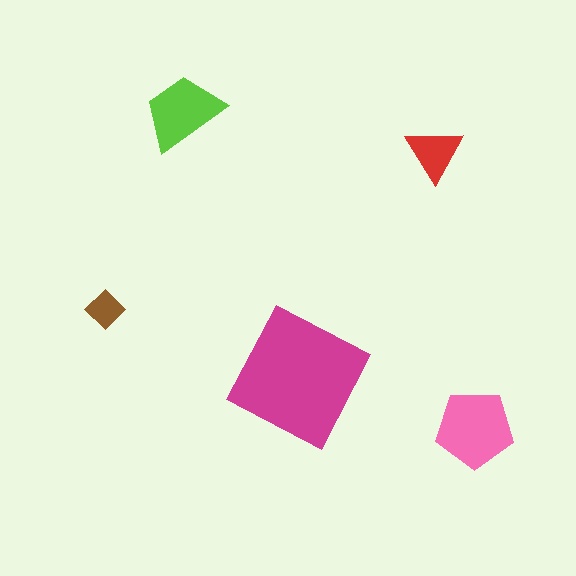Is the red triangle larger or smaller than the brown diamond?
Larger.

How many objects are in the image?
There are 5 objects in the image.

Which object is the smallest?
The brown diamond.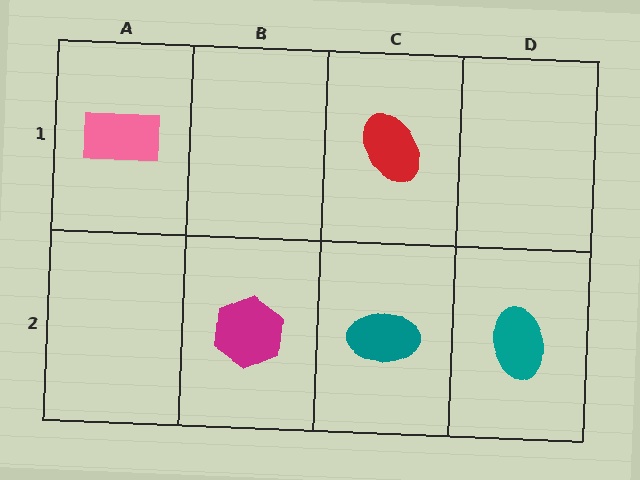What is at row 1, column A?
A pink rectangle.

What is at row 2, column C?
A teal ellipse.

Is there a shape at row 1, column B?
No, that cell is empty.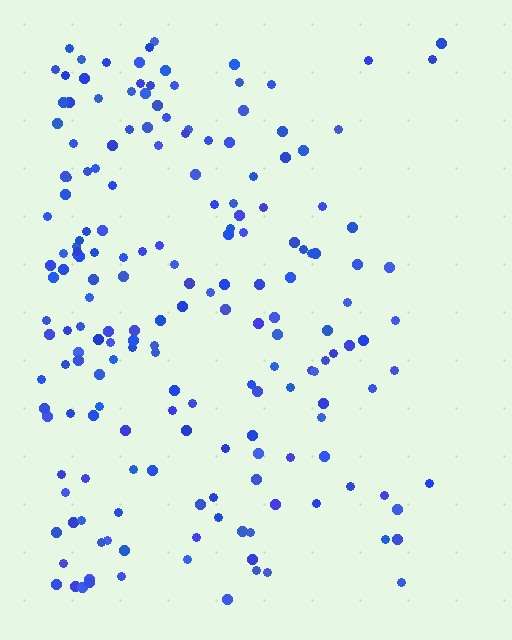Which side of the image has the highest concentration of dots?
The left.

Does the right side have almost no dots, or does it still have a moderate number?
Still a moderate number, just noticeably fewer than the left.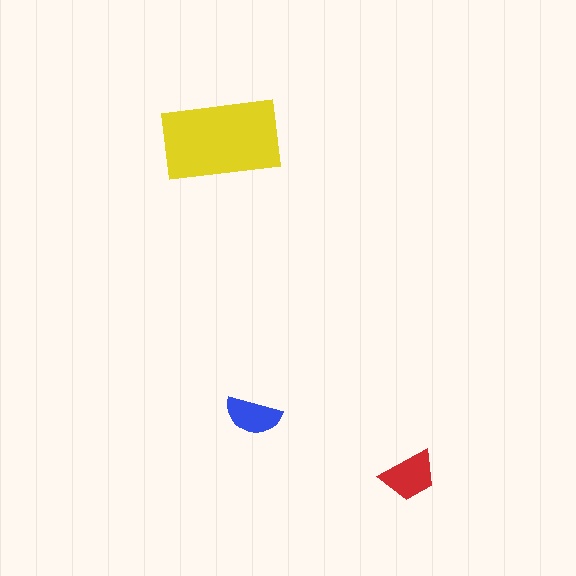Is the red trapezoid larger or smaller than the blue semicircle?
Larger.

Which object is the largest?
The yellow rectangle.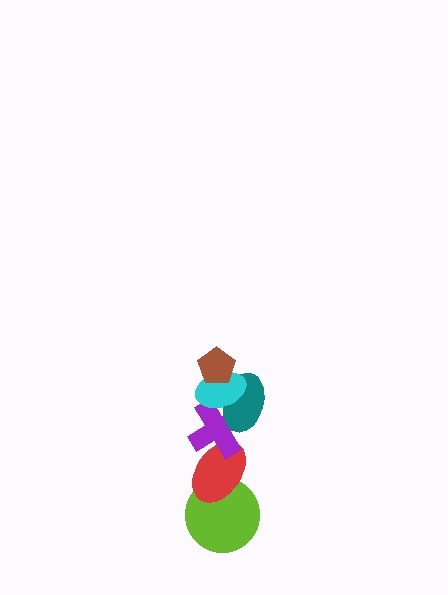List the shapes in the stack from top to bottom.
From top to bottom: the brown pentagon, the cyan ellipse, the teal ellipse, the purple cross, the red ellipse, the lime circle.